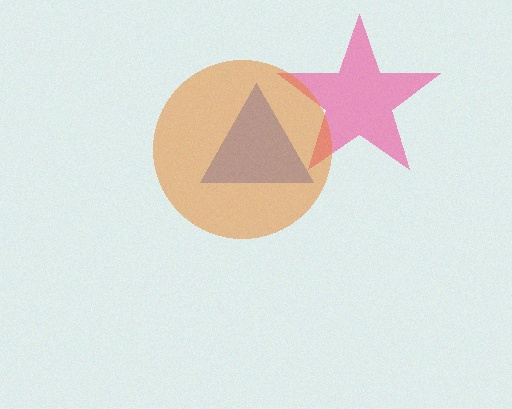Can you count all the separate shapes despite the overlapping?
Yes, there are 3 separate shapes.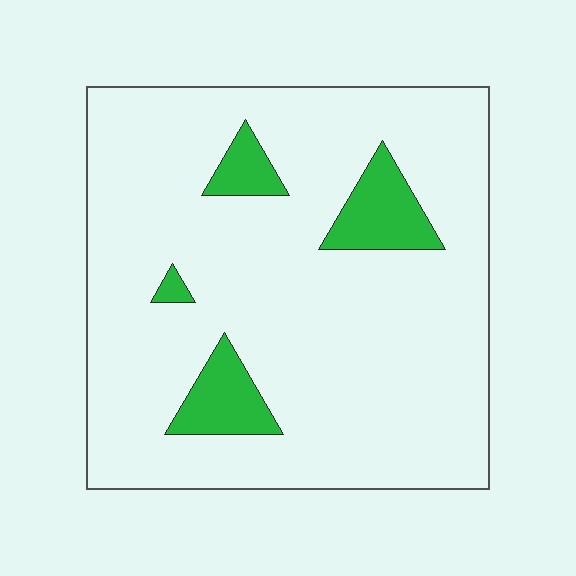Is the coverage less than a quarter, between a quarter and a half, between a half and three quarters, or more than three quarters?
Less than a quarter.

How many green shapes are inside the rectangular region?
4.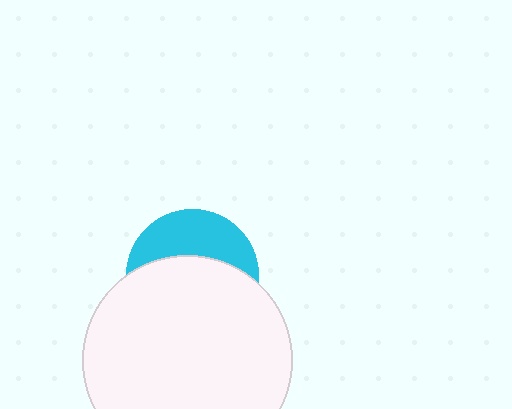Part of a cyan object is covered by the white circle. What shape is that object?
It is a circle.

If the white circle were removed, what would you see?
You would see the complete cyan circle.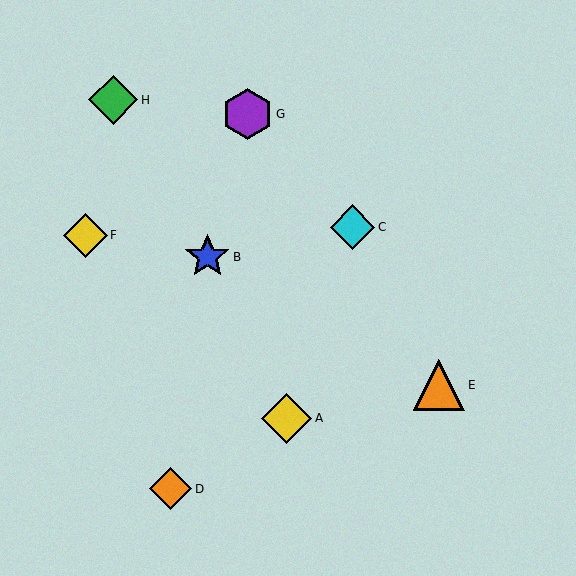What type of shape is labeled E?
Shape E is an orange triangle.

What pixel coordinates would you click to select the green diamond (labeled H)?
Click at (113, 100) to select the green diamond H.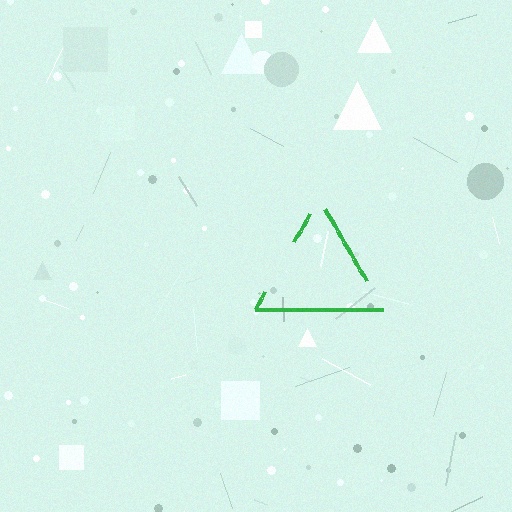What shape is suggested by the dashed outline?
The dashed outline suggests a triangle.